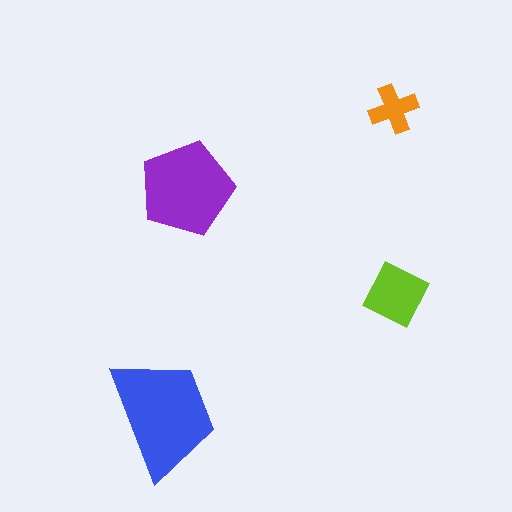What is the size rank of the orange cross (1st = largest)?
4th.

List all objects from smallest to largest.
The orange cross, the lime diamond, the purple pentagon, the blue trapezoid.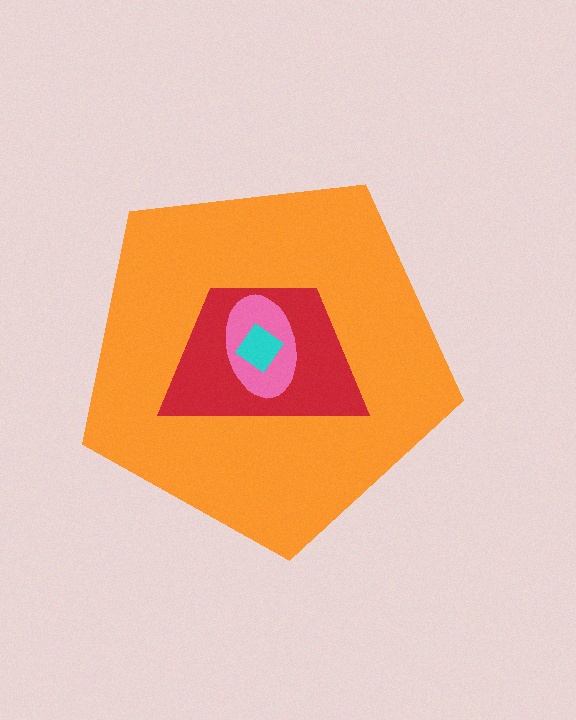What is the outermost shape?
The orange pentagon.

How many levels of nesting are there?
4.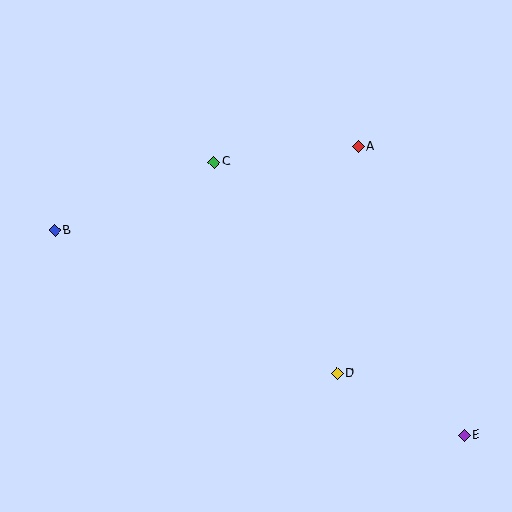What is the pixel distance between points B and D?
The distance between B and D is 317 pixels.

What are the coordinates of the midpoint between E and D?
The midpoint between E and D is at (401, 404).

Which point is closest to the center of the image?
Point C at (214, 162) is closest to the center.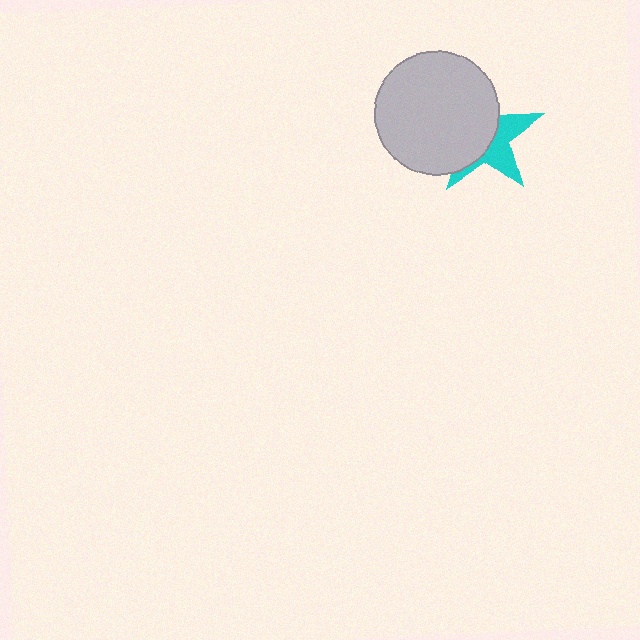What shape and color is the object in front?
The object in front is a light gray circle.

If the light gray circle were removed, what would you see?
You would see the complete cyan star.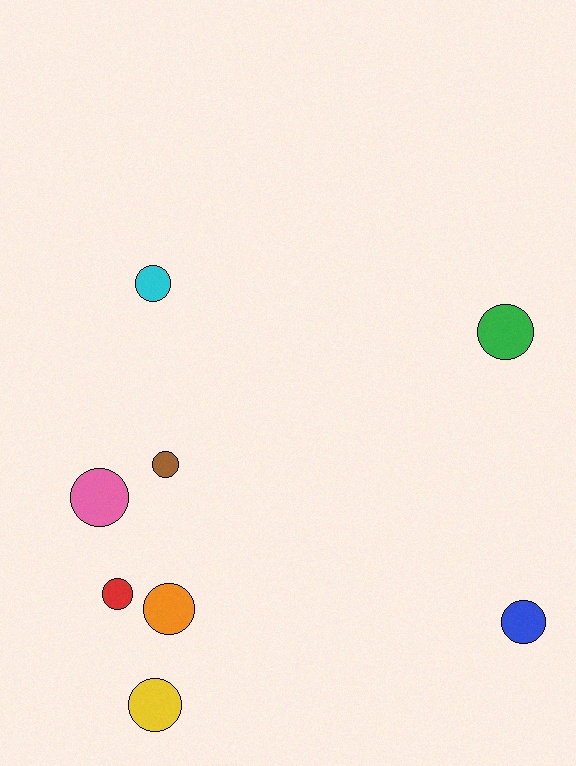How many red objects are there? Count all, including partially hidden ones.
There is 1 red object.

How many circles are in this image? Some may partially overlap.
There are 8 circles.